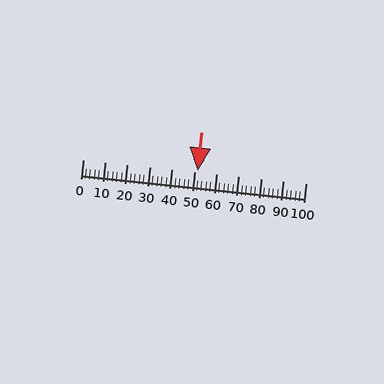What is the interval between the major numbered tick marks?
The major tick marks are spaced 10 units apart.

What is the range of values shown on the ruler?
The ruler shows values from 0 to 100.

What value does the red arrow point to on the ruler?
The red arrow points to approximately 52.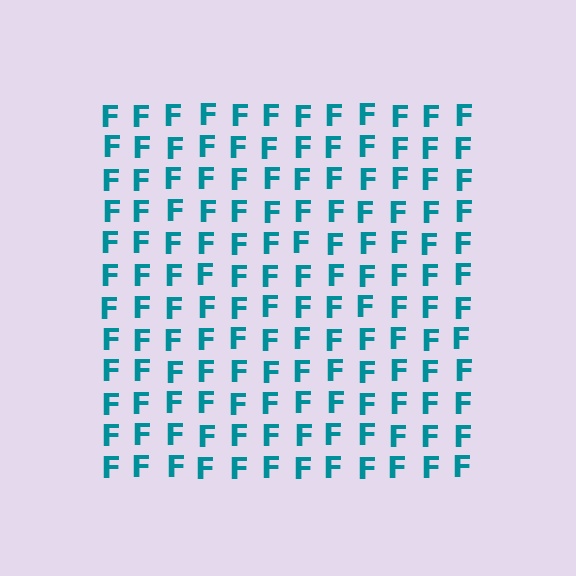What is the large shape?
The large shape is a square.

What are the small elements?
The small elements are letter F's.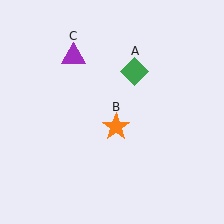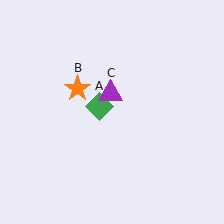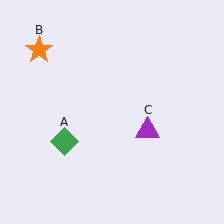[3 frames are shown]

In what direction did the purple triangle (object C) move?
The purple triangle (object C) moved down and to the right.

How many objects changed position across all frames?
3 objects changed position: green diamond (object A), orange star (object B), purple triangle (object C).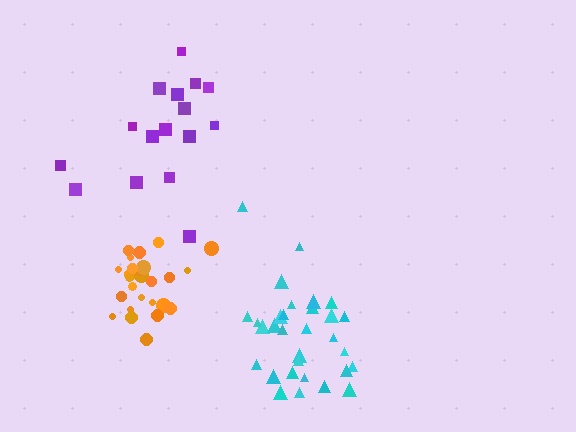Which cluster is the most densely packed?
Orange.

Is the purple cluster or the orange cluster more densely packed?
Orange.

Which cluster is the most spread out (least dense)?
Purple.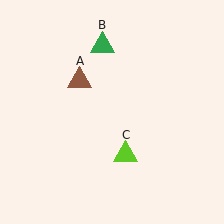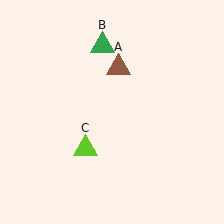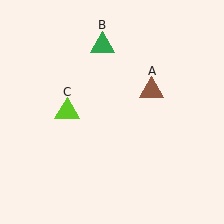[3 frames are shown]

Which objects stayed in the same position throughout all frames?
Green triangle (object B) remained stationary.